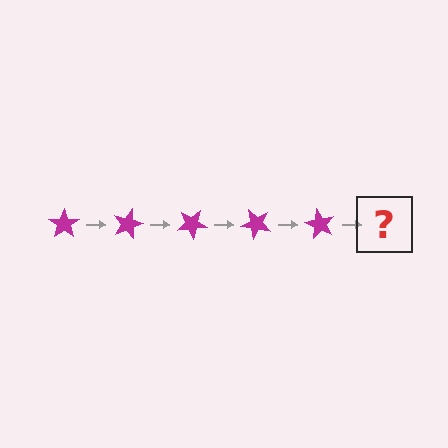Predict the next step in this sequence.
The next step is a magenta star rotated 75 degrees.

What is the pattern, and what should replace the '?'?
The pattern is that the star rotates 15 degrees each step. The '?' should be a magenta star rotated 75 degrees.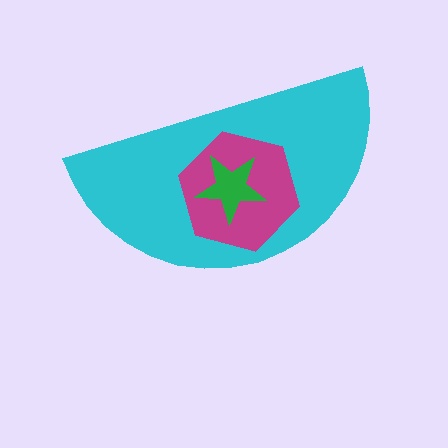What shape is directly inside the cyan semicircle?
The magenta hexagon.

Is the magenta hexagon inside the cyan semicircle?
Yes.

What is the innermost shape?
The green star.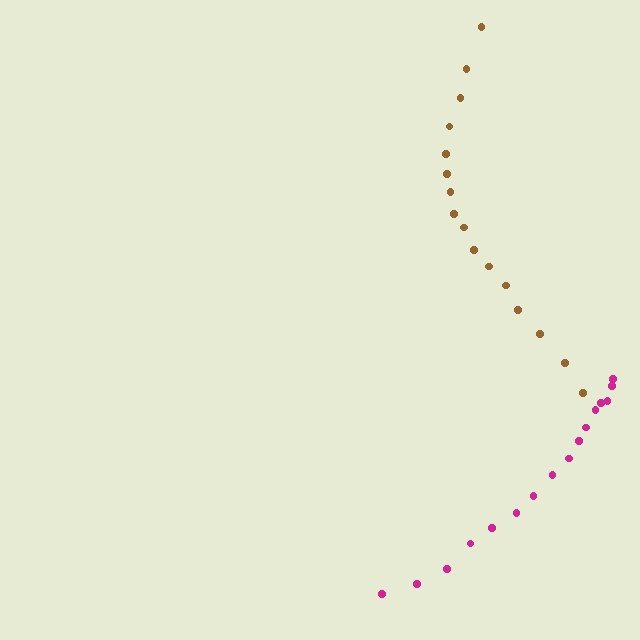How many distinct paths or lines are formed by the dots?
There are 2 distinct paths.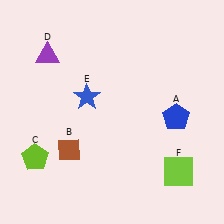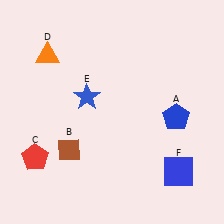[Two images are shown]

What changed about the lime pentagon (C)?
In Image 1, C is lime. In Image 2, it changed to red.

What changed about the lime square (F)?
In Image 1, F is lime. In Image 2, it changed to blue.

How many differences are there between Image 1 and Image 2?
There are 3 differences between the two images.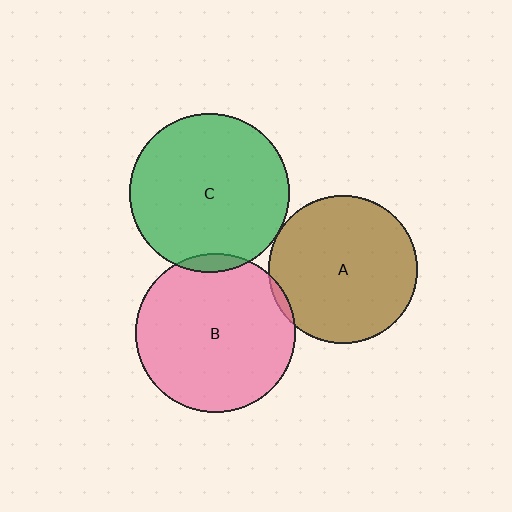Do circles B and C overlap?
Yes.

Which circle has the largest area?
Circle B (pink).